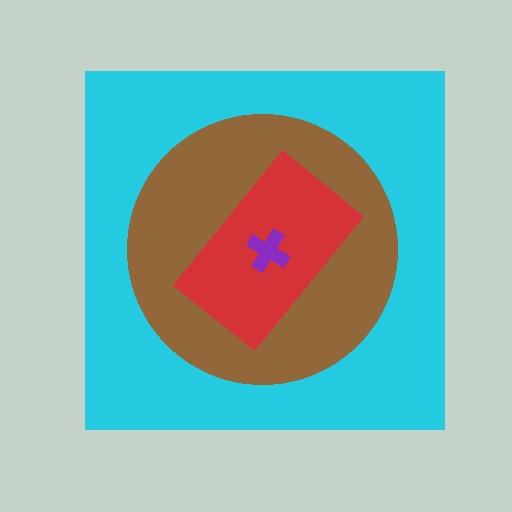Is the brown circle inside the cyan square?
Yes.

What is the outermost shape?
The cyan square.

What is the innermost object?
The purple cross.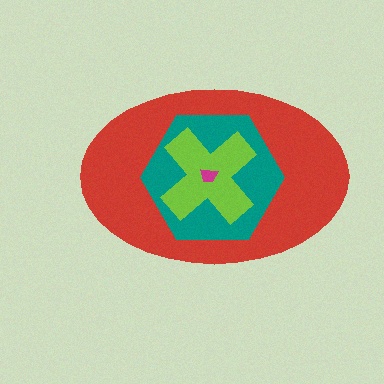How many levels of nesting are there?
4.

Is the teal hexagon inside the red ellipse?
Yes.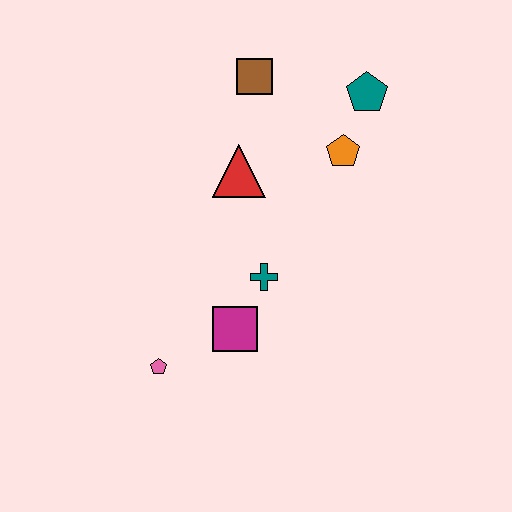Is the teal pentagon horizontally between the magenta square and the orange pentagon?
No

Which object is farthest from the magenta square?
The teal pentagon is farthest from the magenta square.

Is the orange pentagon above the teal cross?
Yes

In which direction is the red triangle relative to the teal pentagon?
The red triangle is to the left of the teal pentagon.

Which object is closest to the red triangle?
The brown square is closest to the red triangle.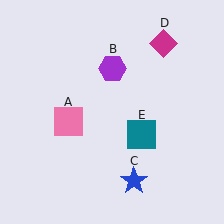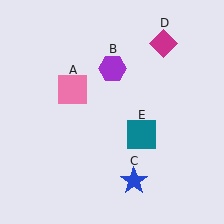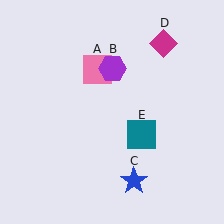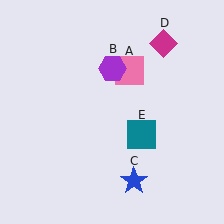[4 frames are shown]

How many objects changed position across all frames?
1 object changed position: pink square (object A).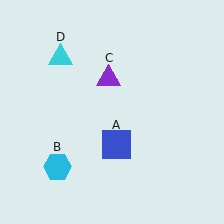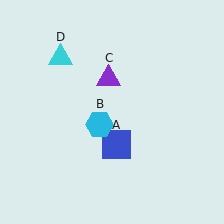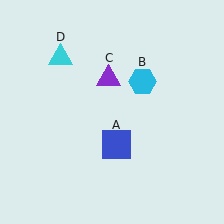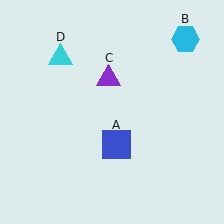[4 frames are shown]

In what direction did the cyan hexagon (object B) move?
The cyan hexagon (object B) moved up and to the right.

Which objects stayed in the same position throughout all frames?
Blue square (object A) and purple triangle (object C) and cyan triangle (object D) remained stationary.